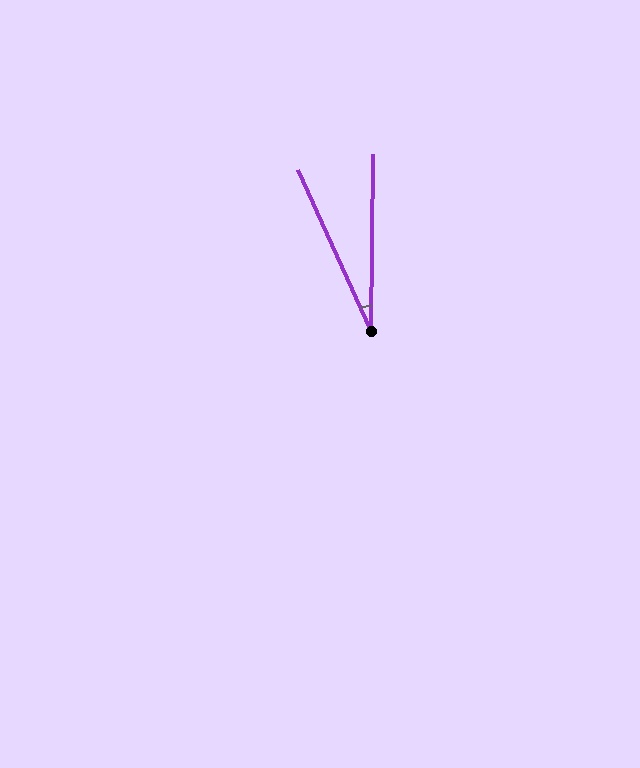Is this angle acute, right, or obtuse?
It is acute.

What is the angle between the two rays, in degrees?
Approximately 25 degrees.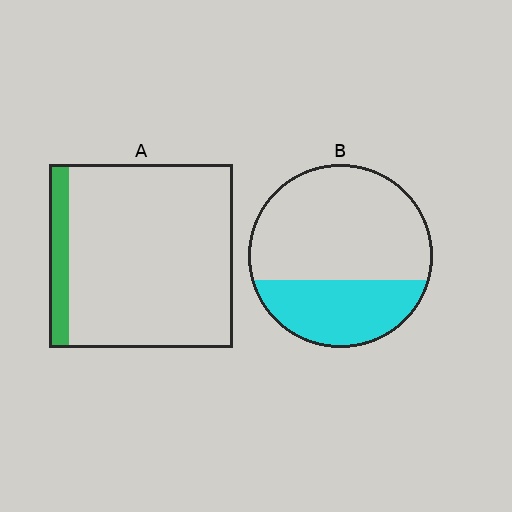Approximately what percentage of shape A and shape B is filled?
A is approximately 10% and B is approximately 35%.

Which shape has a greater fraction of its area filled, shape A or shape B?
Shape B.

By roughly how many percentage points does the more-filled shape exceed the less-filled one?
By roughly 25 percentage points (B over A).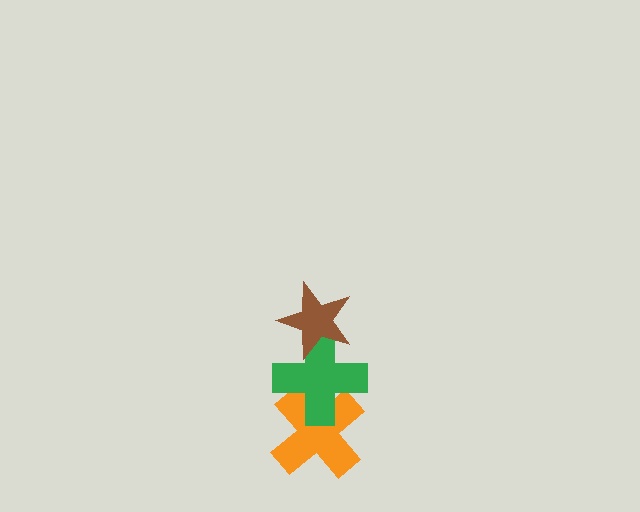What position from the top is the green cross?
The green cross is 2nd from the top.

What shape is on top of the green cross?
The brown star is on top of the green cross.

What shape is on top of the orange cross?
The green cross is on top of the orange cross.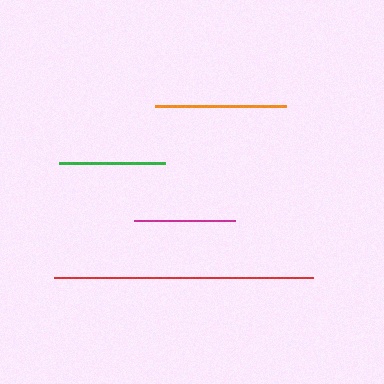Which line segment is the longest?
The red line is the longest at approximately 259 pixels.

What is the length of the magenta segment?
The magenta segment is approximately 100 pixels long.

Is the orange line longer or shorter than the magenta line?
The orange line is longer than the magenta line.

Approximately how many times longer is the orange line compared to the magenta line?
The orange line is approximately 1.3 times the length of the magenta line.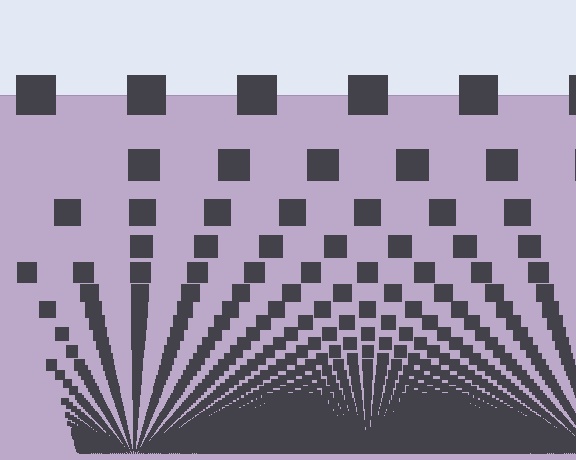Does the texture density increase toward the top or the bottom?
Density increases toward the bottom.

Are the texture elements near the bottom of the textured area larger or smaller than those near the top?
Smaller. The gradient is inverted — elements near the bottom are smaller and denser.